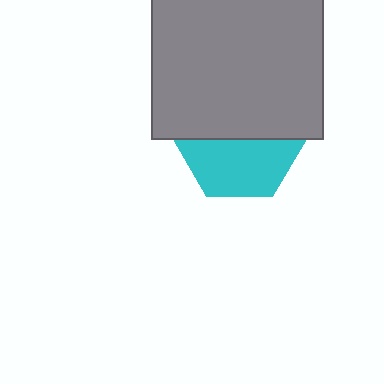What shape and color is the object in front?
The object in front is a gray square.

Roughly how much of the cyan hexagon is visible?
About half of it is visible (roughly 50%).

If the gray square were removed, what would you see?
You would see the complete cyan hexagon.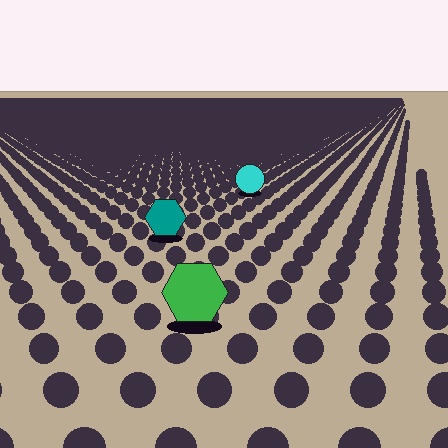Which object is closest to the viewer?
The green hexagon is closest. The texture marks near it are larger and more spread out.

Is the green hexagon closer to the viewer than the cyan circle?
Yes. The green hexagon is closer — you can tell from the texture gradient: the ground texture is coarser near it.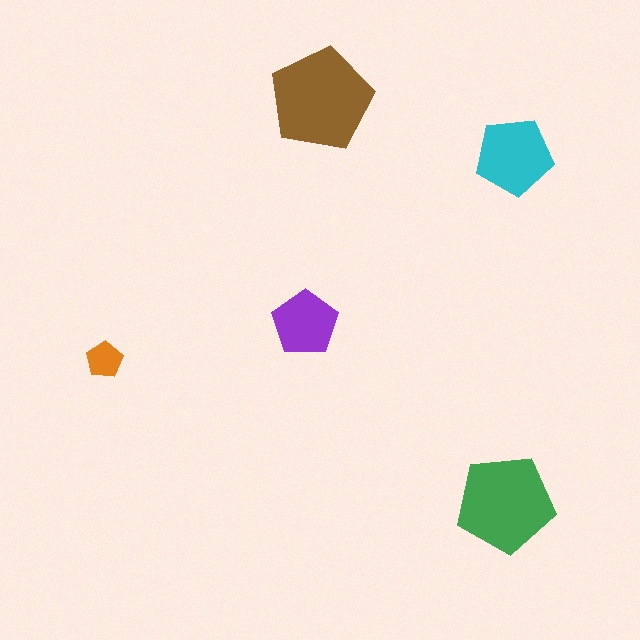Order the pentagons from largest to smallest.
the brown one, the green one, the cyan one, the purple one, the orange one.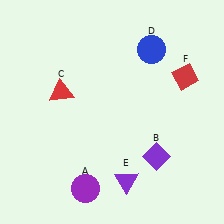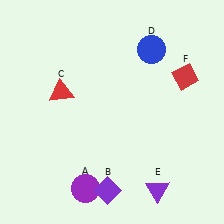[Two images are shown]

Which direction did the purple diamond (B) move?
The purple diamond (B) moved left.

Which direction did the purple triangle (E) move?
The purple triangle (E) moved right.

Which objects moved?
The objects that moved are: the purple diamond (B), the purple triangle (E).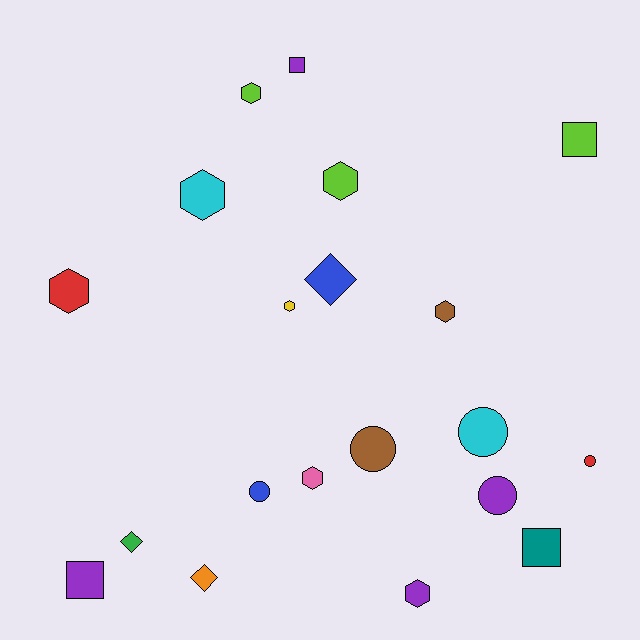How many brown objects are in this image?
There are 2 brown objects.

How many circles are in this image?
There are 5 circles.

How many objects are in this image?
There are 20 objects.